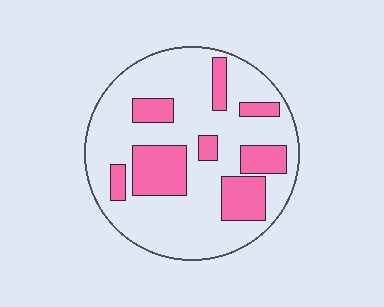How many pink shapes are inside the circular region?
8.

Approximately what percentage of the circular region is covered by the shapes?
Approximately 25%.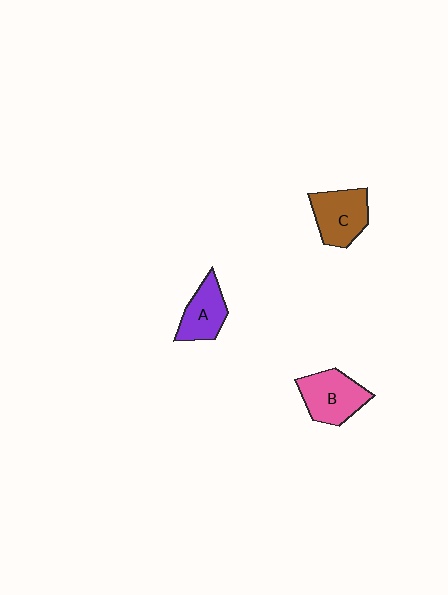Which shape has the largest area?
Shape B (pink).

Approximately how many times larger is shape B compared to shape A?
Approximately 1.3 times.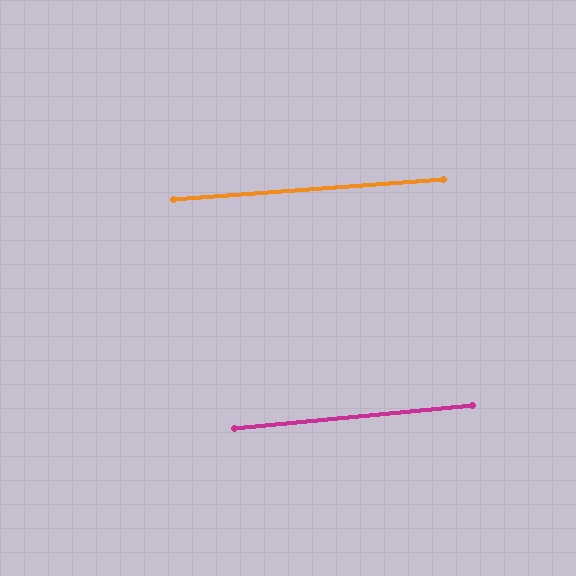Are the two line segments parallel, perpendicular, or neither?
Parallel — their directions differ by only 1.2°.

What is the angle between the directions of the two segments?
Approximately 1 degree.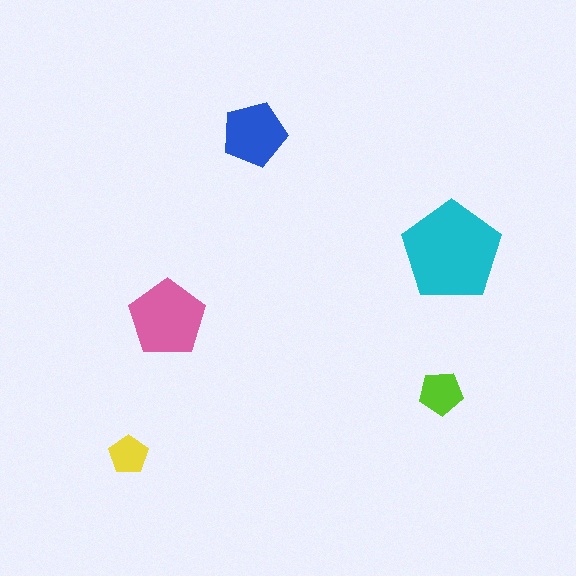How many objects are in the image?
There are 5 objects in the image.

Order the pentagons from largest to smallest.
the cyan one, the pink one, the blue one, the lime one, the yellow one.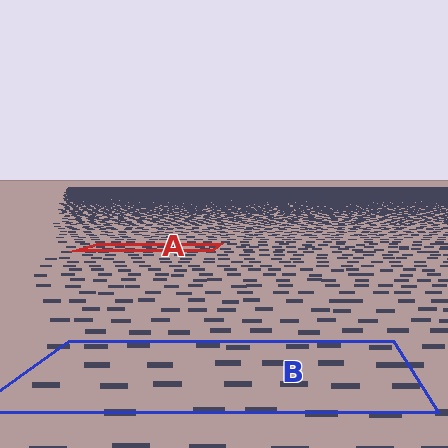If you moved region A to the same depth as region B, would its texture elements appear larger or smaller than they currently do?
They would appear larger. At a closer depth, the same texture elements are projected at a bigger on-screen size.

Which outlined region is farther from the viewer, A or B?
Region A is farther from the viewer — the texture elements inside it appear smaller and more densely packed.